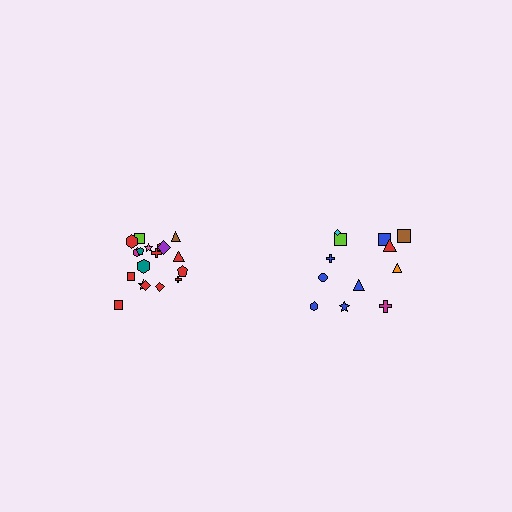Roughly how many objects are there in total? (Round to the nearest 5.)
Roughly 30 objects in total.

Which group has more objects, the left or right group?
The left group.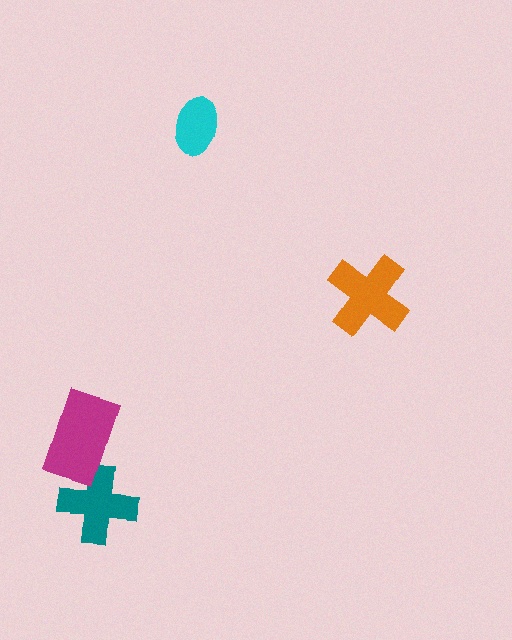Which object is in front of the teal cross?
The magenta rectangle is in front of the teal cross.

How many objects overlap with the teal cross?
1 object overlaps with the teal cross.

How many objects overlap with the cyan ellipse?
0 objects overlap with the cyan ellipse.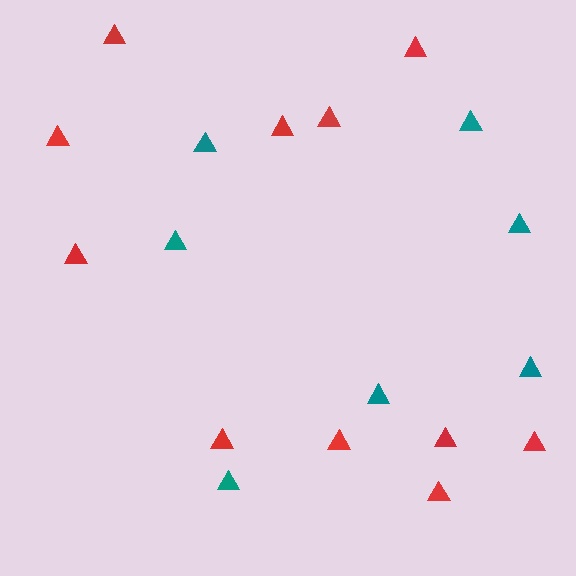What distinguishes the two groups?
There are 2 groups: one group of red triangles (11) and one group of teal triangles (7).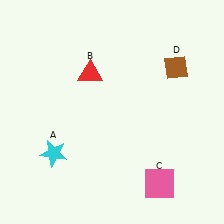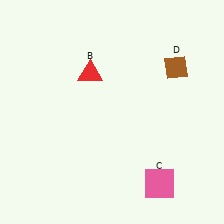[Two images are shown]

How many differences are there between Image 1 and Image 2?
There is 1 difference between the two images.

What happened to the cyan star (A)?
The cyan star (A) was removed in Image 2. It was in the bottom-left area of Image 1.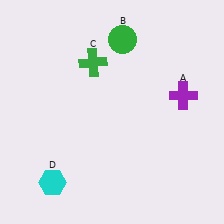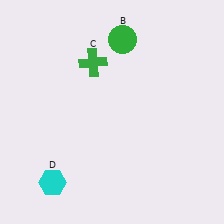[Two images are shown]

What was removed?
The purple cross (A) was removed in Image 2.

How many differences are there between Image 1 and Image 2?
There is 1 difference between the two images.